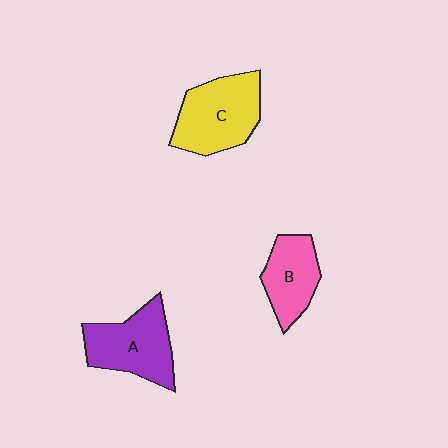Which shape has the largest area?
Shape C (yellow).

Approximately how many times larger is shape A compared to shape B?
Approximately 1.3 times.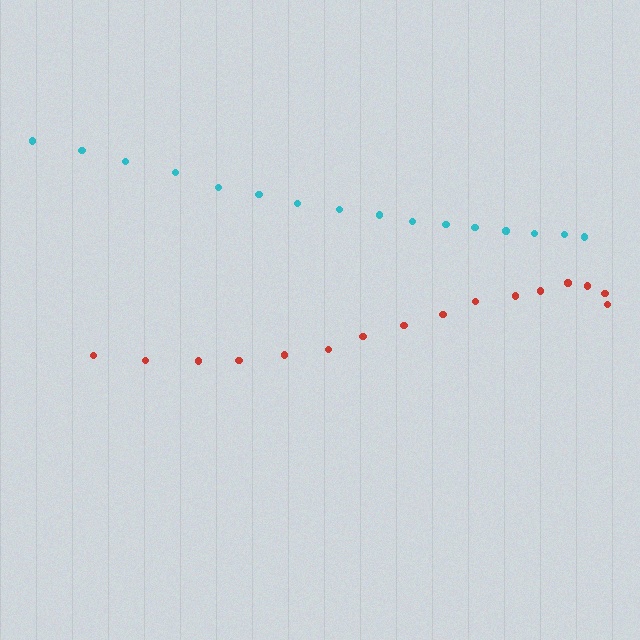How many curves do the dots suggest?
There are 2 distinct paths.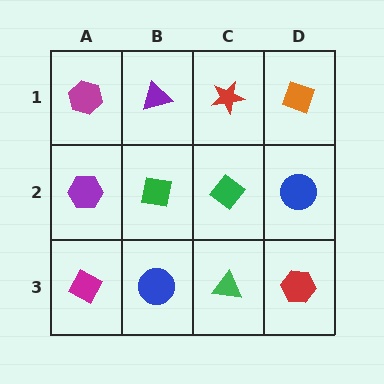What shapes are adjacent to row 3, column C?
A green diamond (row 2, column C), a blue circle (row 3, column B), a red hexagon (row 3, column D).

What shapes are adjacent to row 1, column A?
A purple hexagon (row 2, column A), a purple triangle (row 1, column B).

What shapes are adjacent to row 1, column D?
A blue circle (row 2, column D), a red star (row 1, column C).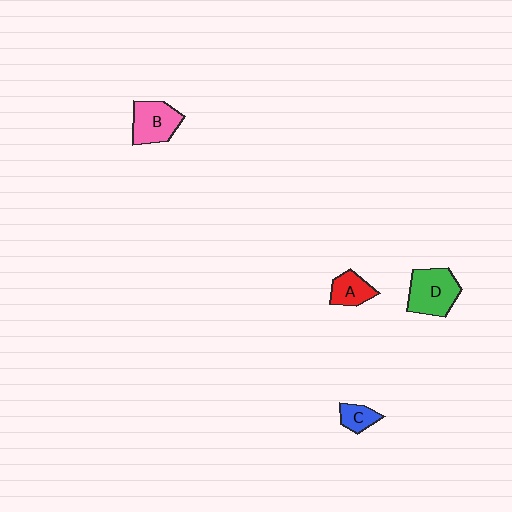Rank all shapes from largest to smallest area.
From largest to smallest: D (green), B (pink), A (red), C (blue).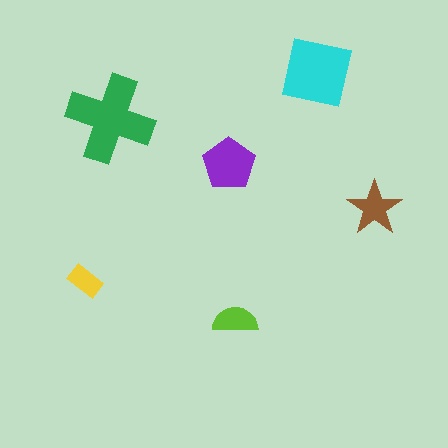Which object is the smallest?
The yellow rectangle.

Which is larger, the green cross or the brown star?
The green cross.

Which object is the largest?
The green cross.